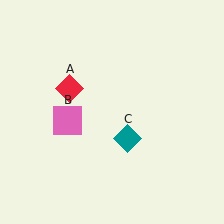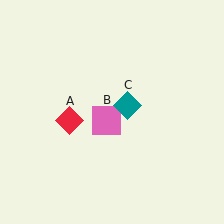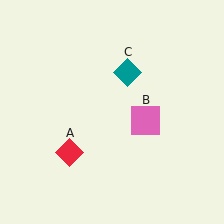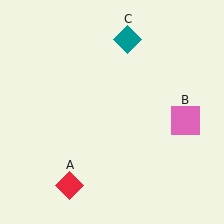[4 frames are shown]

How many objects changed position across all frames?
3 objects changed position: red diamond (object A), pink square (object B), teal diamond (object C).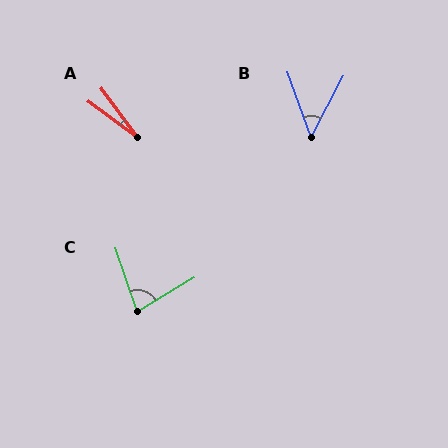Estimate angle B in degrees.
Approximately 48 degrees.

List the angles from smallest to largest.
A (17°), B (48°), C (78°).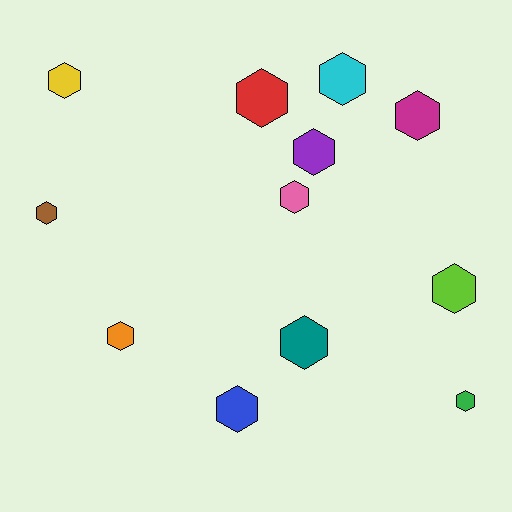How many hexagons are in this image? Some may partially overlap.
There are 12 hexagons.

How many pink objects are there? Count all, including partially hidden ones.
There is 1 pink object.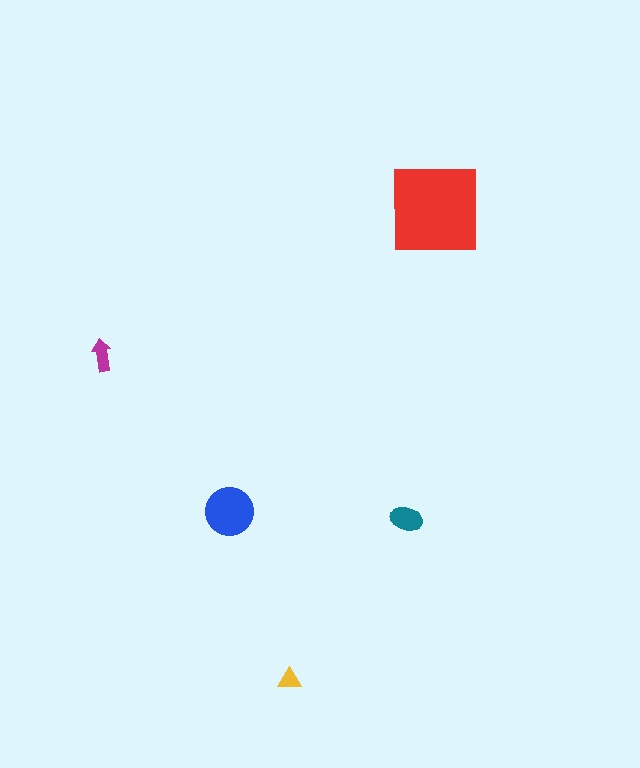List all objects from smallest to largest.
The yellow triangle, the magenta arrow, the teal ellipse, the blue circle, the red square.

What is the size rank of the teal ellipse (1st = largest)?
3rd.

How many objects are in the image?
There are 5 objects in the image.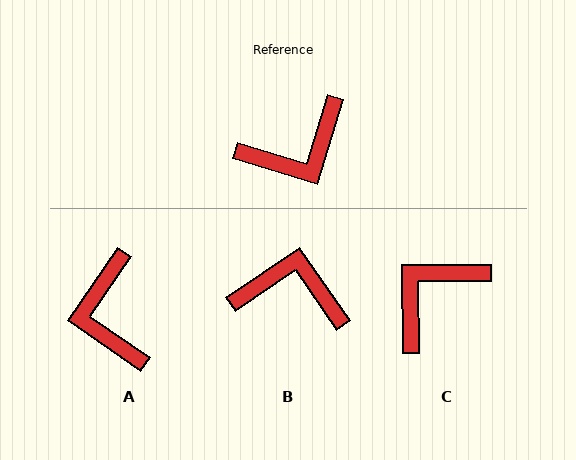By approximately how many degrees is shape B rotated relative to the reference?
Approximately 142 degrees counter-clockwise.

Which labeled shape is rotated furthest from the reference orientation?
C, about 163 degrees away.